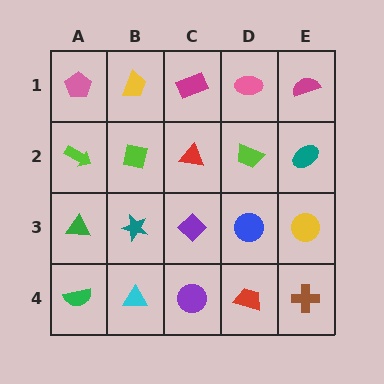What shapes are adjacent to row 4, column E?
A yellow circle (row 3, column E), a red trapezoid (row 4, column D).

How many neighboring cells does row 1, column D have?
3.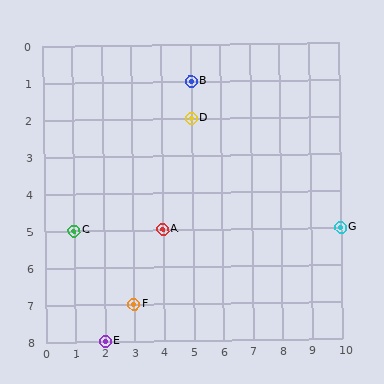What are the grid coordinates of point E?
Point E is at grid coordinates (2, 8).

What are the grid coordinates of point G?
Point G is at grid coordinates (10, 5).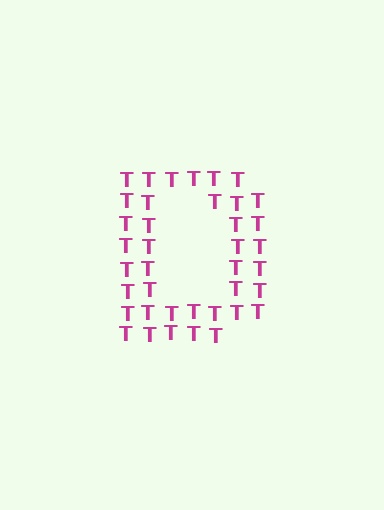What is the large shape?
The large shape is the letter D.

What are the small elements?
The small elements are letter T's.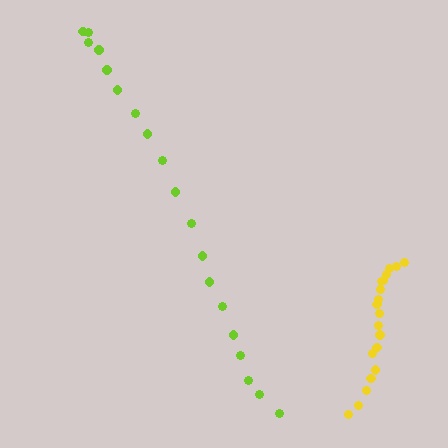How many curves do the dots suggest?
There are 2 distinct paths.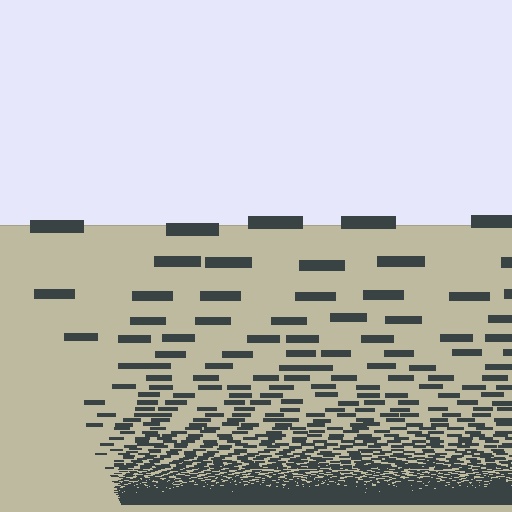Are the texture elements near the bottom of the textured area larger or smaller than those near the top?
Smaller. The gradient is inverted — elements near the bottom are smaller and denser.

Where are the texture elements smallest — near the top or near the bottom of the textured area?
Near the bottom.